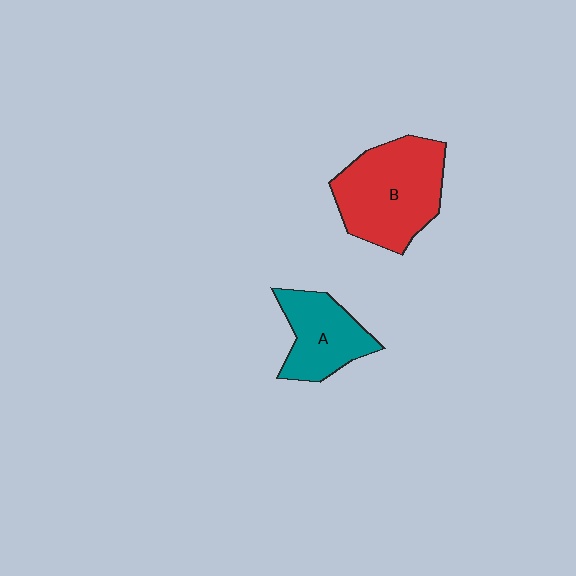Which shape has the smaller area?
Shape A (teal).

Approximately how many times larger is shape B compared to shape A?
Approximately 1.5 times.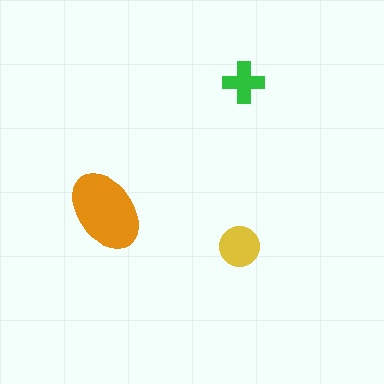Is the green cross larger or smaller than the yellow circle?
Smaller.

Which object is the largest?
The orange ellipse.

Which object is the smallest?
The green cross.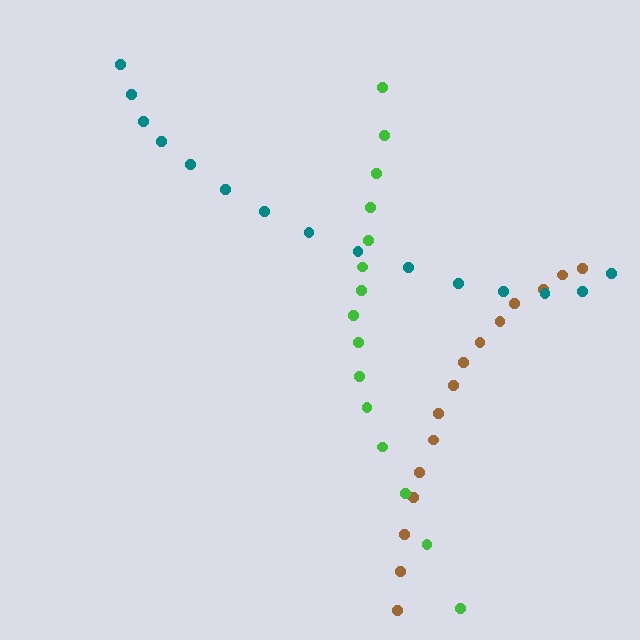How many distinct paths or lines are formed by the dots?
There are 3 distinct paths.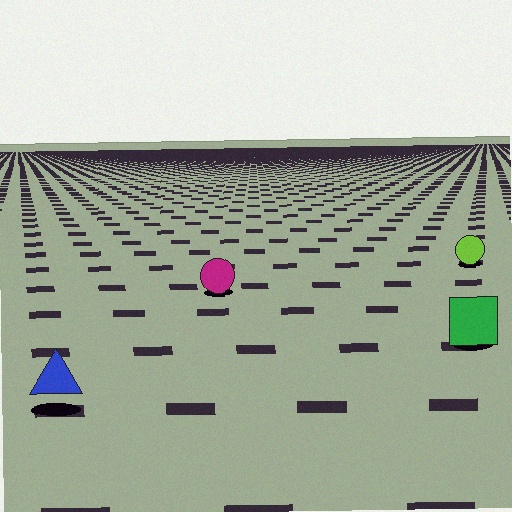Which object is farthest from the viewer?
The lime circle is farthest from the viewer. It appears smaller and the ground texture around it is denser.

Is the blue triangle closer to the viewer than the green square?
Yes. The blue triangle is closer — you can tell from the texture gradient: the ground texture is coarser near it.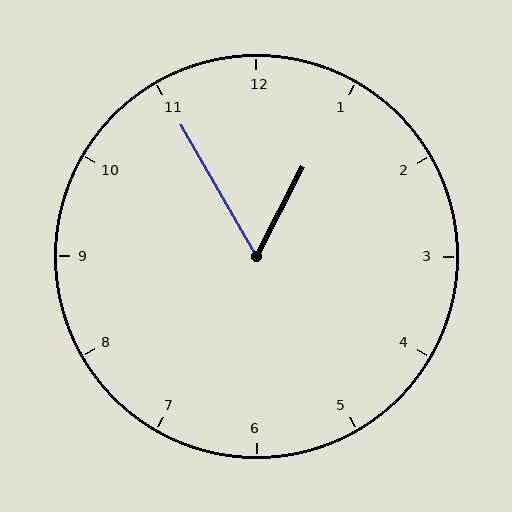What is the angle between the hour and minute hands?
Approximately 58 degrees.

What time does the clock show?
12:55.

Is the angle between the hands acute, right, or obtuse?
It is acute.